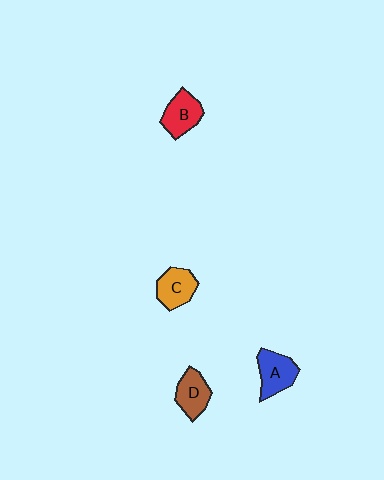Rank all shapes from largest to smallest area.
From largest to smallest: A (blue), B (red), C (orange), D (brown).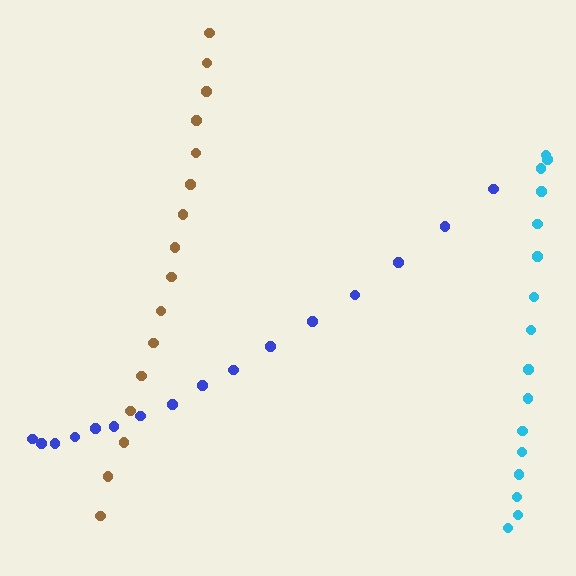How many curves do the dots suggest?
There are 3 distinct paths.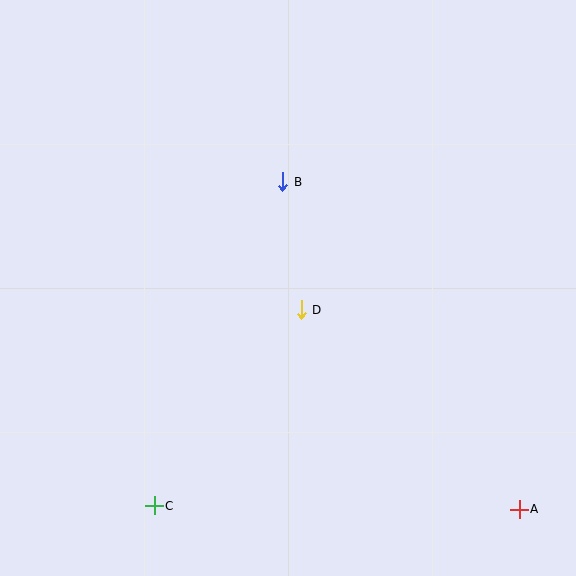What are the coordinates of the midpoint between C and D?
The midpoint between C and D is at (228, 408).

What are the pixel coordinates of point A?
Point A is at (519, 509).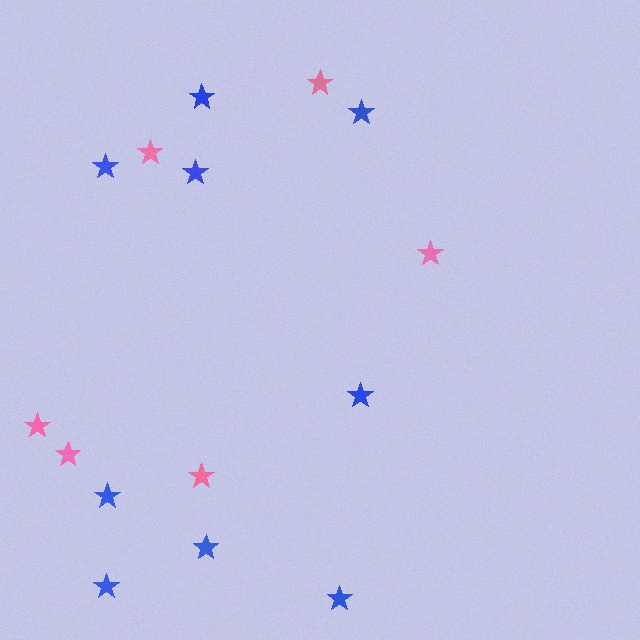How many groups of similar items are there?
There are 2 groups: one group of pink stars (6) and one group of blue stars (9).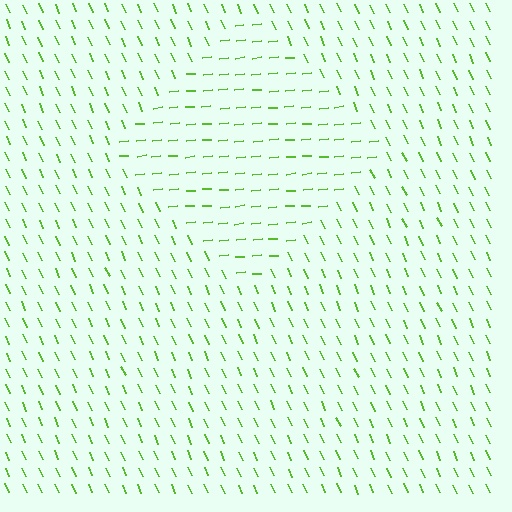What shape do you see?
I see a diamond.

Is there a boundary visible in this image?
Yes, there is a texture boundary formed by a change in line orientation.